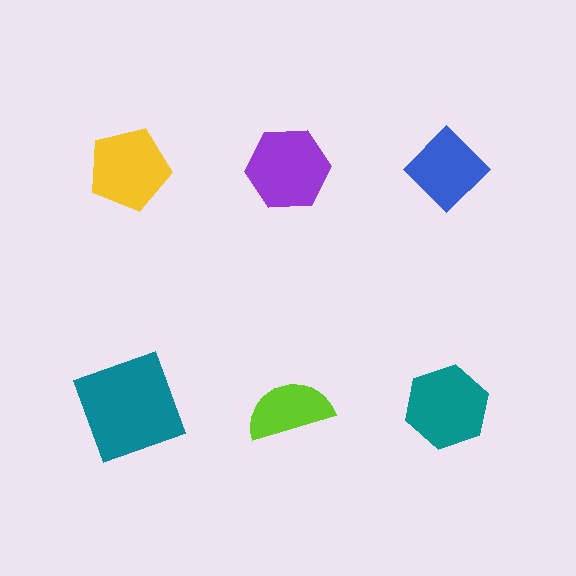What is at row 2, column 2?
A lime semicircle.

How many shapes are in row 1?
3 shapes.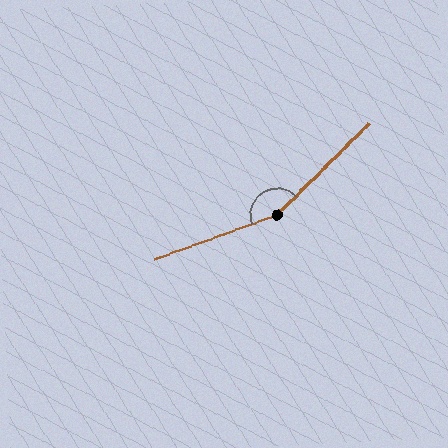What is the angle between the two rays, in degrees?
Approximately 155 degrees.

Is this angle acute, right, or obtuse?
It is obtuse.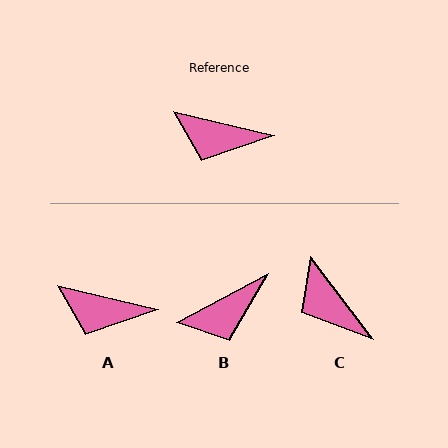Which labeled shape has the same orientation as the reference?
A.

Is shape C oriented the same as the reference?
No, it is off by about 39 degrees.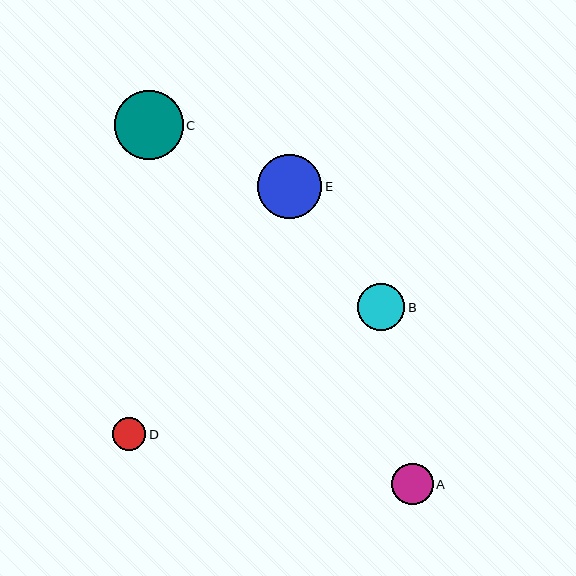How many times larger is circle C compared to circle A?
Circle C is approximately 1.7 times the size of circle A.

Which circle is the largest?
Circle C is the largest with a size of approximately 69 pixels.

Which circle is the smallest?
Circle D is the smallest with a size of approximately 33 pixels.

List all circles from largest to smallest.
From largest to smallest: C, E, B, A, D.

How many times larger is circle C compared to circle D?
Circle C is approximately 2.1 times the size of circle D.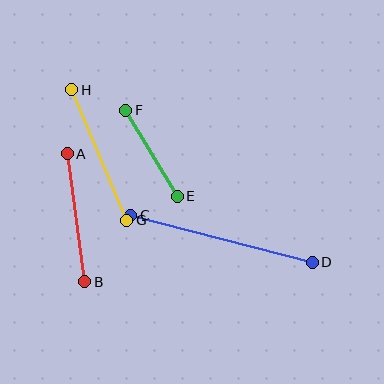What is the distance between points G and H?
The distance is approximately 142 pixels.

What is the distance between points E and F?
The distance is approximately 100 pixels.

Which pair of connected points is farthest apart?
Points C and D are farthest apart.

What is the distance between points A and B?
The distance is approximately 129 pixels.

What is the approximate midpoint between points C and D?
The midpoint is at approximately (222, 239) pixels.